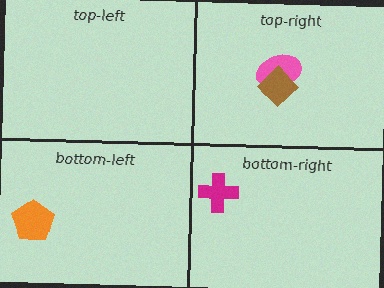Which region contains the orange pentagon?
The bottom-left region.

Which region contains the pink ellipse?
The top-right region.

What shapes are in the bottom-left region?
The orange pentagon.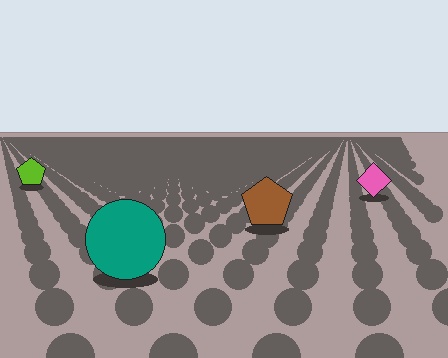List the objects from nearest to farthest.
From nearest to farthest: the teal circle, the brown pentagon, the pink diamond, the lime pentagon.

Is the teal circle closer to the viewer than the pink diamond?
Yes. The teal circle is closer — you can tell from the texture gradient: the ground texture is coarser near it.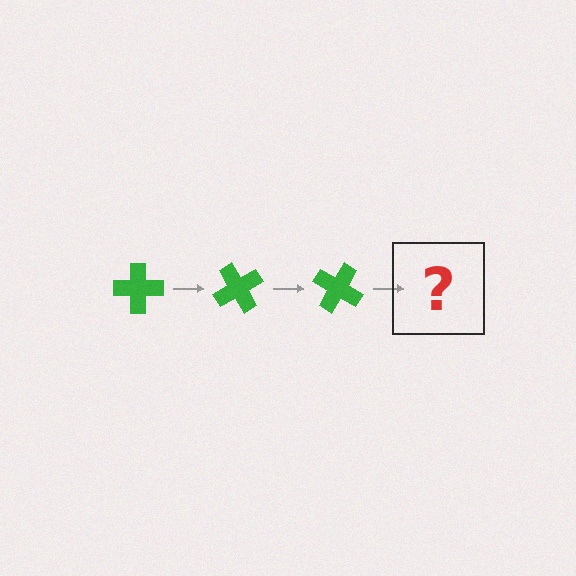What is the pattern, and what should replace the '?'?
The pattern is that the cross rotates 60 degrees each step. The '?' should be a green cross rotated 180 degrees.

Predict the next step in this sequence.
The next step is a green cross rotated 180 degrees.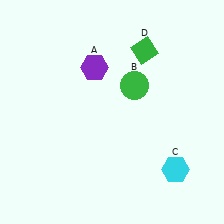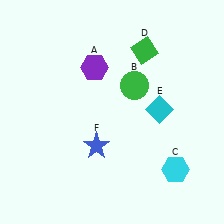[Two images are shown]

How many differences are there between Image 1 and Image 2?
There are 2 differences between the two images.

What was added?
A cyan diamond (E), a blue star (F) were added in Image 2.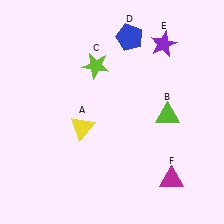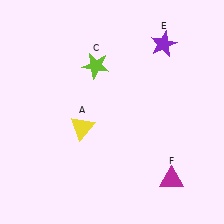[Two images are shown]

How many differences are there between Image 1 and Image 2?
There are 2 differences between the two images.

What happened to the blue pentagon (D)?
The blue pentagon (D) was removed in Image 2. It was in the top-right area of Image 1.